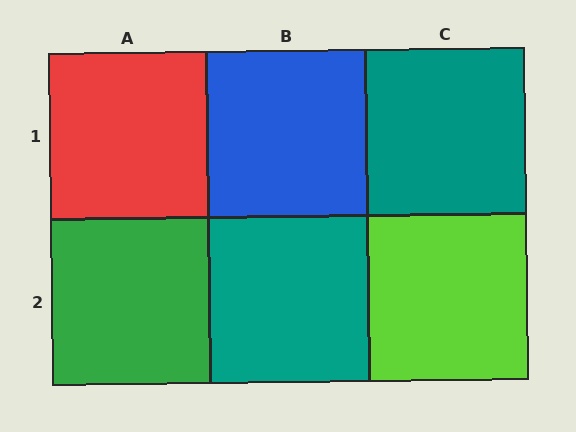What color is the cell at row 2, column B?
Teal.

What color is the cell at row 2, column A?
Green.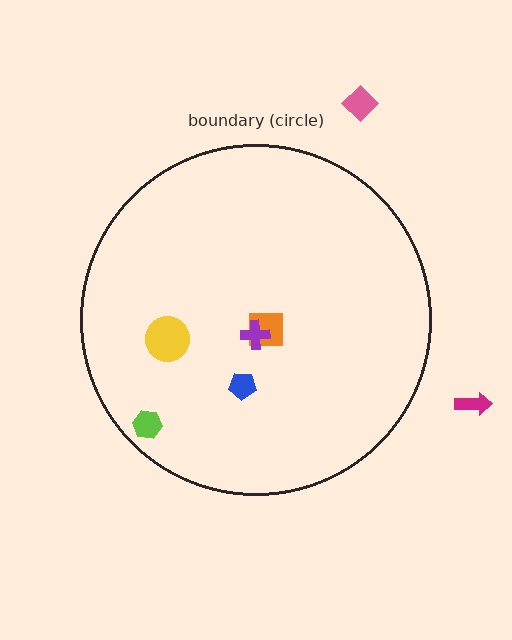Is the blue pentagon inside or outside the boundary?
Inside.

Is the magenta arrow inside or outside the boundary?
Outside.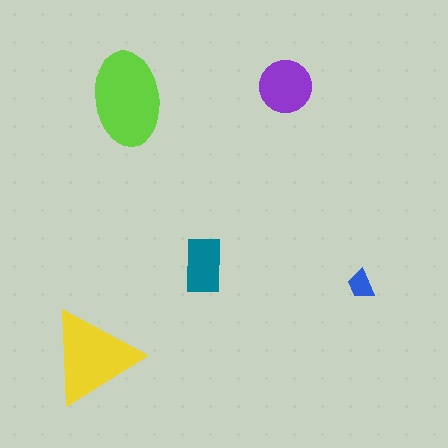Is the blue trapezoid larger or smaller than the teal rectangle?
Smaller.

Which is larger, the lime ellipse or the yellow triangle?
The lime ellipse.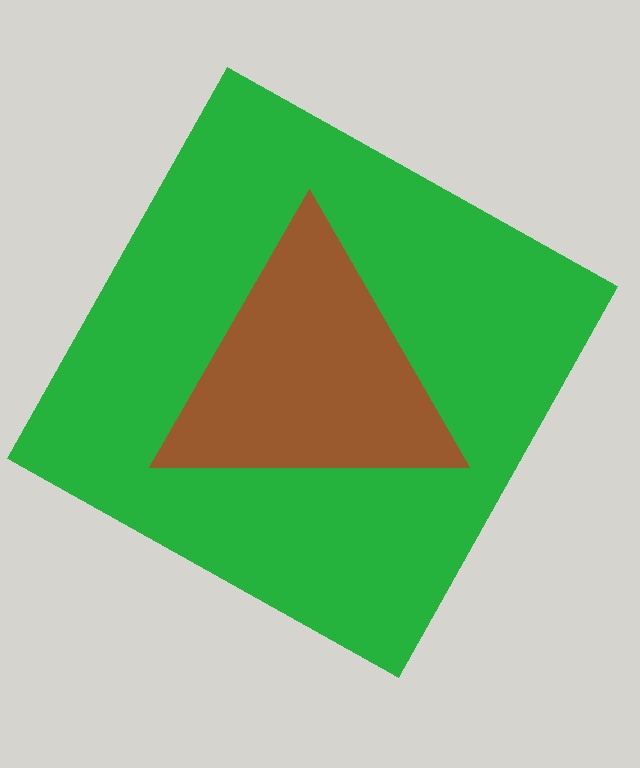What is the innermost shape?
The brown triangle.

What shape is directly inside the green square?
The brown triangle.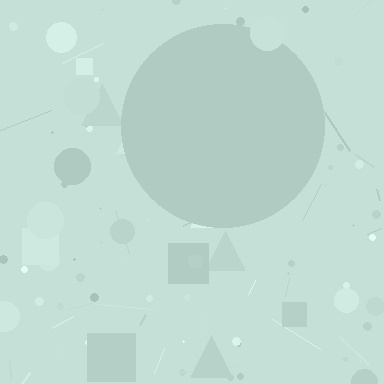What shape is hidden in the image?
A circle is hidden in the image.